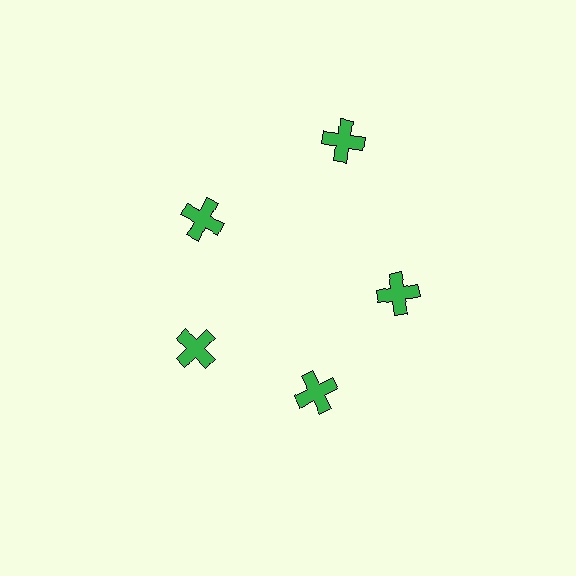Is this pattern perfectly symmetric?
No. The 5 green crosses are arranged in a ring, but one element near the 1 o'clock position is pushed outward from the center, breaking the 5-fold rotational symmetry.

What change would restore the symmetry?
The symmetry would be restored by moving it inward, back onto the ring so that all 5 crosses sit at equal angles and equal distance from the center.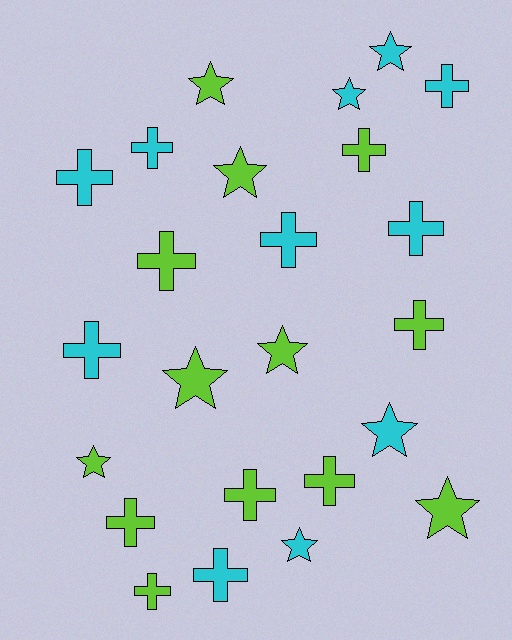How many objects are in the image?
There are 24 objects.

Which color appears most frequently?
Lime, with 13 objects.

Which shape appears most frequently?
Cross, with 14 objects.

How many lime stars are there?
There are 6 lime stars.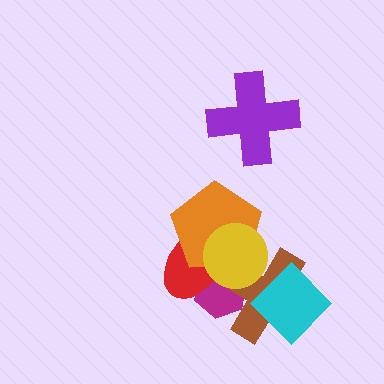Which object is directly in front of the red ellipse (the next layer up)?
The orange pentagon is directly in front of the red ellipse.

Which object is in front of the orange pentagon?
The yellow circle is in front of the orange pentagon.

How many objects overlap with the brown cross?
4 objects overlap with the brown cross.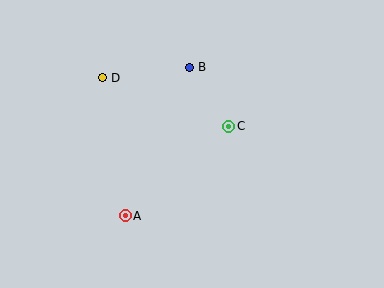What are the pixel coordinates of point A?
Point A is at (125, 216).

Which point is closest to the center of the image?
Point C at (229, 126) is closest to the center.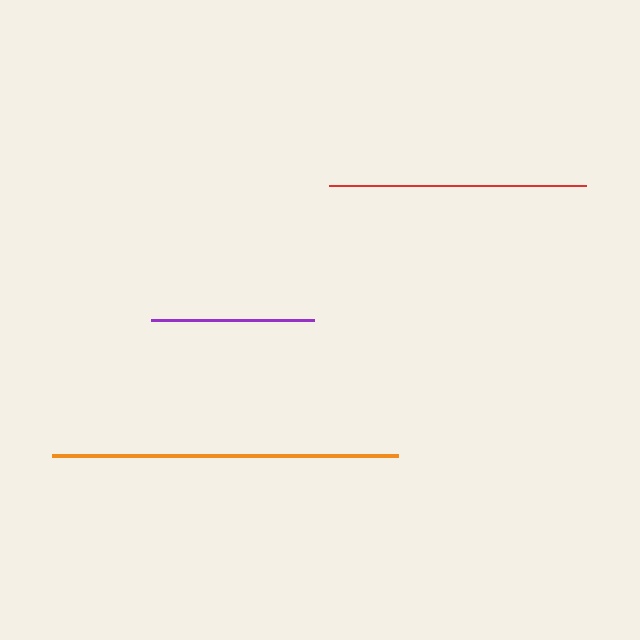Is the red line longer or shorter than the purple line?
The red line is longer than the purple line.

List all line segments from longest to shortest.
From longest to shortest: orange, red, purple.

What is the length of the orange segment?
The orange segment is approximately 346 pixels long.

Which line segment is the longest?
The orange line is the longest at approximately 346 pixels.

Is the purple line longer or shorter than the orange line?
The orange line is longer than the purple line.